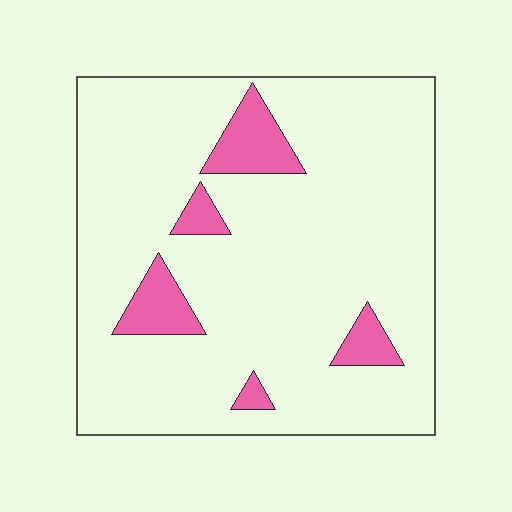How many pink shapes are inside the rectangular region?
5.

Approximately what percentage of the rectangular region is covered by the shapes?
Approximately 10%.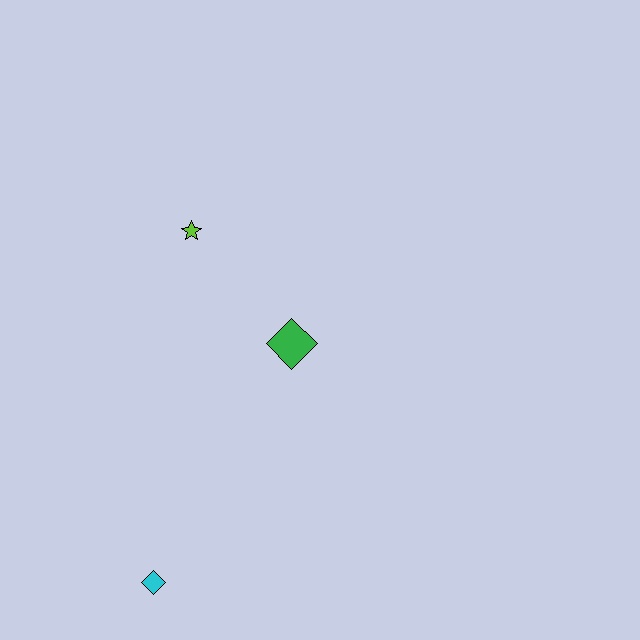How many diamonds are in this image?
There are 2 diamonds.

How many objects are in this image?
There are 3 objects.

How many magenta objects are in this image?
There are no magenta objects.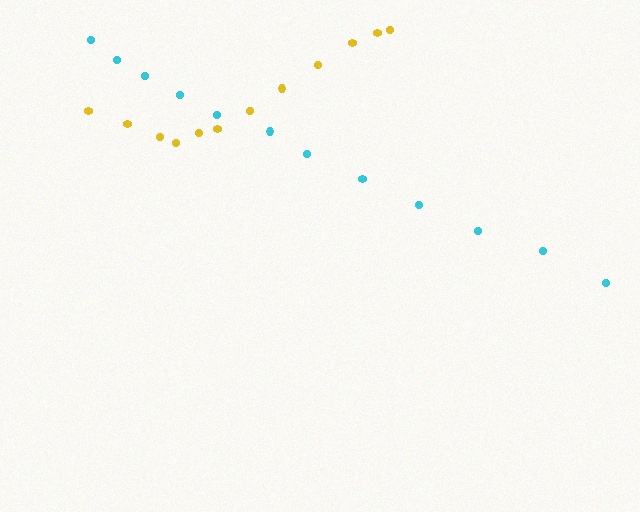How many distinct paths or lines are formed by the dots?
There are 2 distinct paths.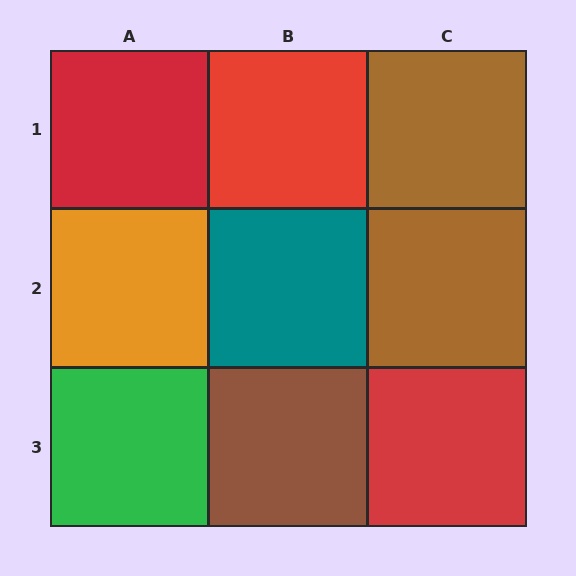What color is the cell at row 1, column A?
Red.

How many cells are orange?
1 cell is orange.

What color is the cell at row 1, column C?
Brown.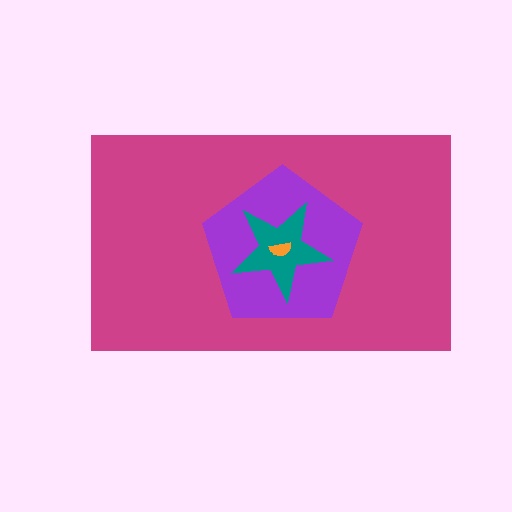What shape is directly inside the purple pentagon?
The teal star.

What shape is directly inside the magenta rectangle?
The purple pentagon.